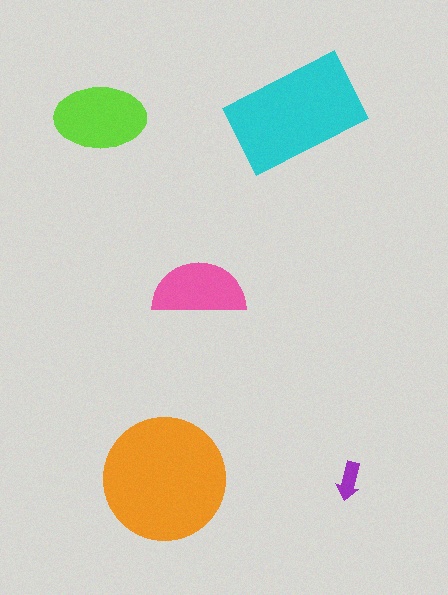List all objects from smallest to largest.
The purple arrow, the pink semicircle, the lime ellipse, the cyan rectangle, the orange circle.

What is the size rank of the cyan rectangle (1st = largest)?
2nd.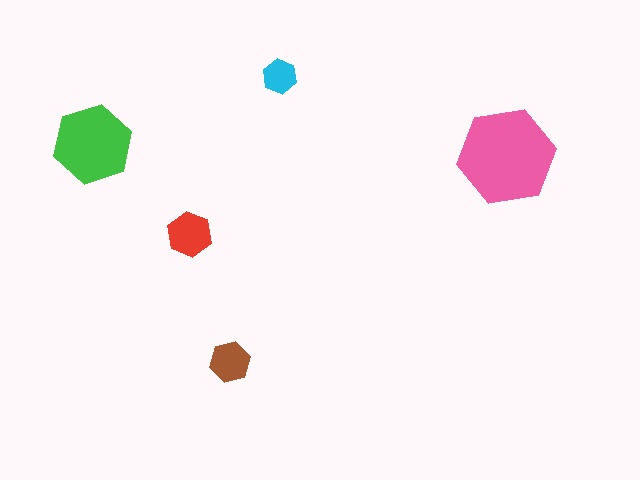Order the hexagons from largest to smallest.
the pink one, the green one, the red one, the brown one, the cyan one.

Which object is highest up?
The cyan hexagon is topmost.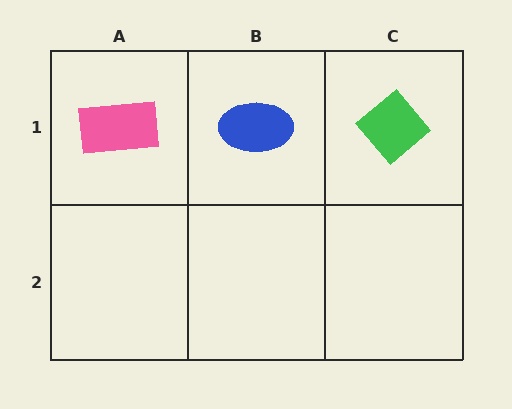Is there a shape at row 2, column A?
No, that cell is empty.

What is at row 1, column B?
A blue ellipse.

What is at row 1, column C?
A green diamond.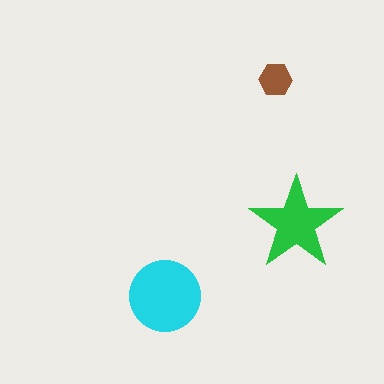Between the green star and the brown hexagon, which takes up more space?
The green star.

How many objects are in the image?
There are 3 objects in the image.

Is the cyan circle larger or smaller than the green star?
Larger.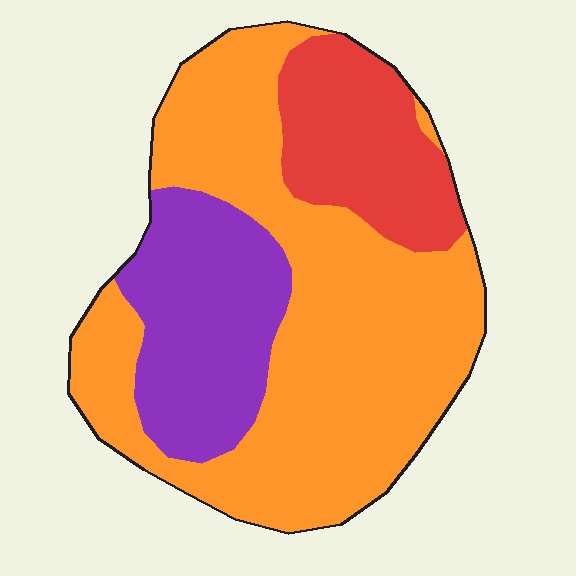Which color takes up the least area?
Red, at roughly 20%.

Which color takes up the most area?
Orange, at roughly 60%.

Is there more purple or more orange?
Orange.